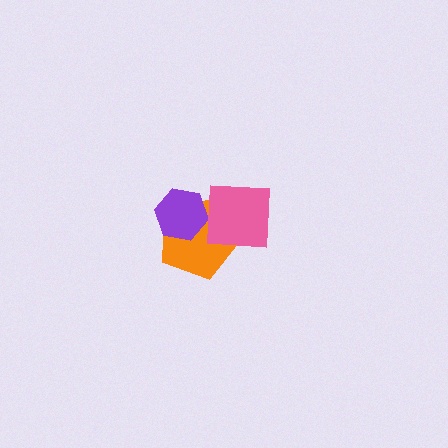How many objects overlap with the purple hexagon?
2 objects overlap with the purple hexagon.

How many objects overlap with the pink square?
2 objects overlap with the pink square.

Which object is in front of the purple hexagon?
The pink square is in front of the purple hexagon.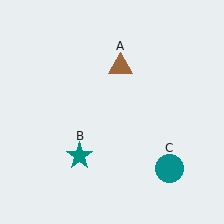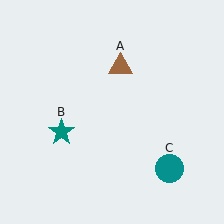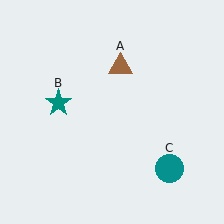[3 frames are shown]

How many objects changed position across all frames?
1 object changed position: teal star (object B).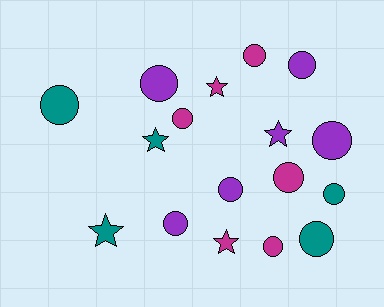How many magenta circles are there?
There are 4 magenta circles.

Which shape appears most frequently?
Circle, with 12 objects.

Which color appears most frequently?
Purple, with 6 objects.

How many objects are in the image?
There are 17 objects.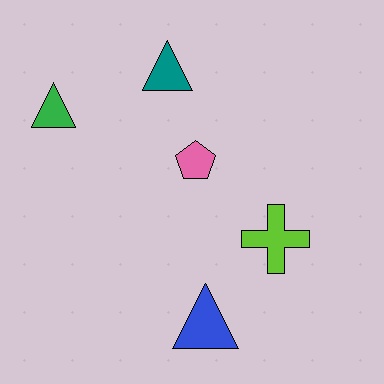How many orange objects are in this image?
There are no orange objects.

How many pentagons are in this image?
There is 1 pentagon.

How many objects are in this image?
There are 5 objects.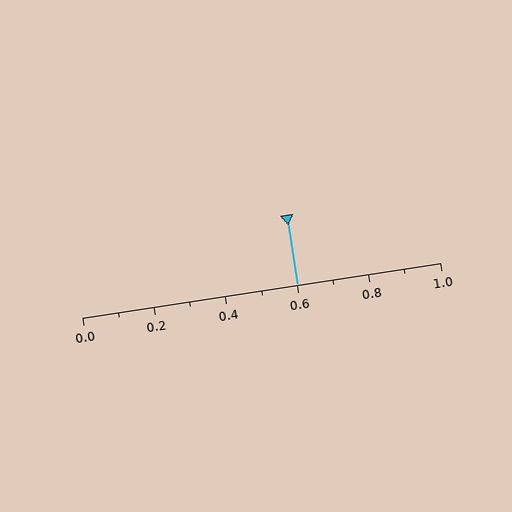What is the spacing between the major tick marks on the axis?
The major ticks are spaced 0.2 apart.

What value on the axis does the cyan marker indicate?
The marker indicates approximately 0.6.